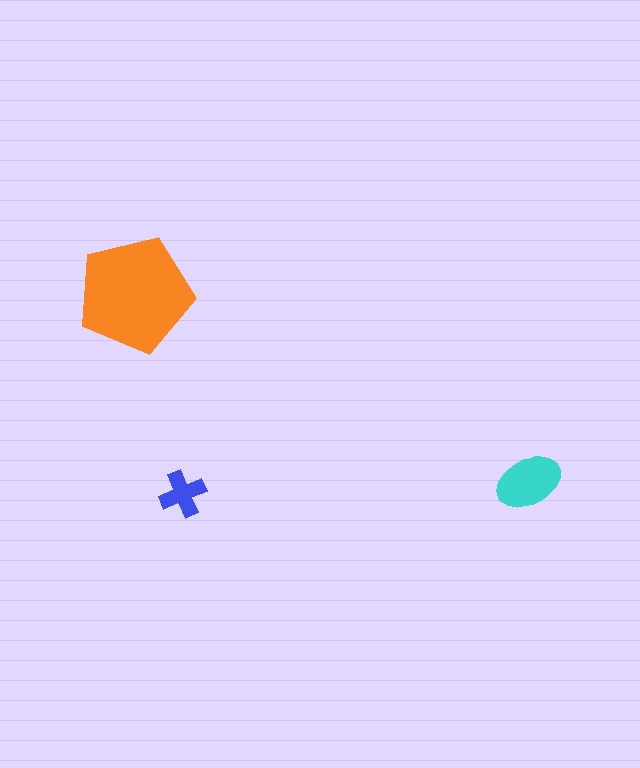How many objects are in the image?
There are 3 objects in the image.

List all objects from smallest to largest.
The blue cross, the cyan ellipse, the orange pentagon.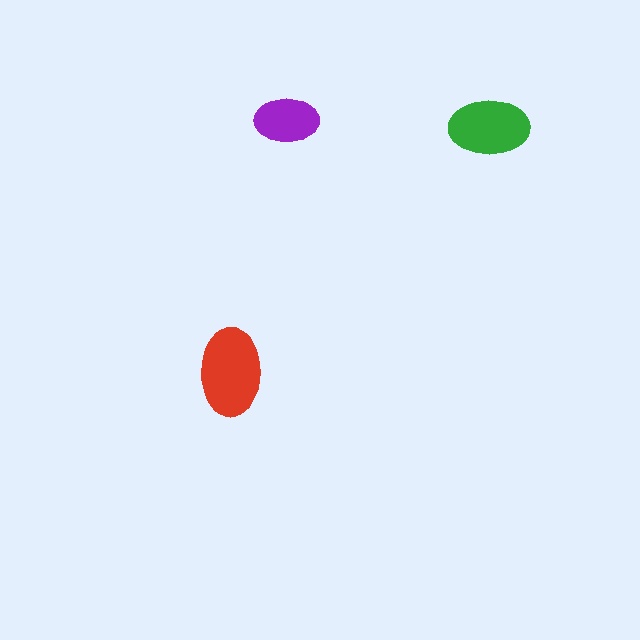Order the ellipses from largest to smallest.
the red one, the green one, the purple one.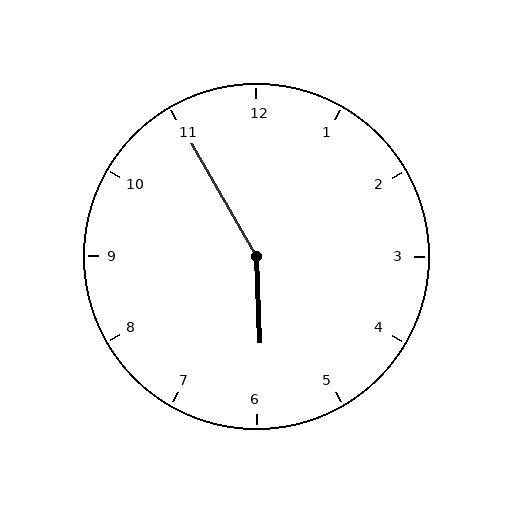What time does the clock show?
5:55.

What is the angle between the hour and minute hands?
Approximately 152 degrees.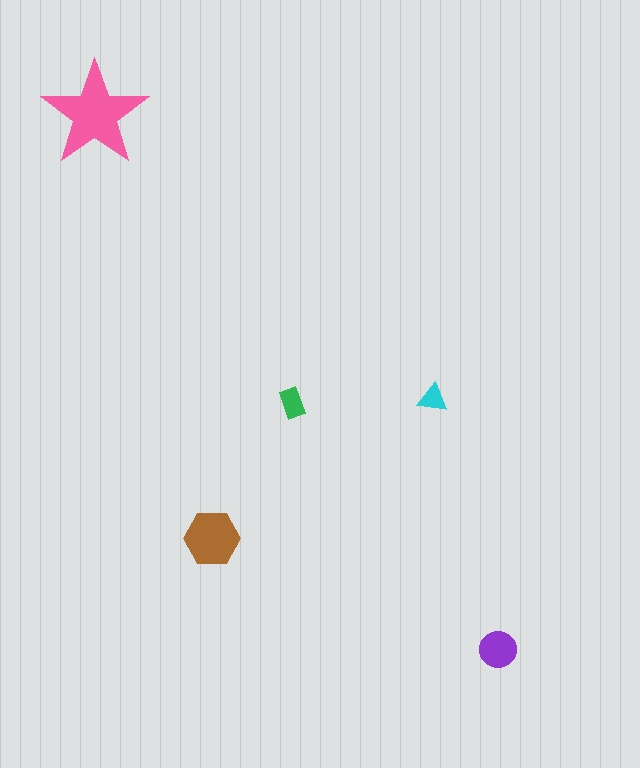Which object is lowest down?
The purple circle is bottommost.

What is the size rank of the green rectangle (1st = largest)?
4th.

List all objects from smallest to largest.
The cyan triangle, the green rectangle, the purple circle, the brown hexagon, the pink star.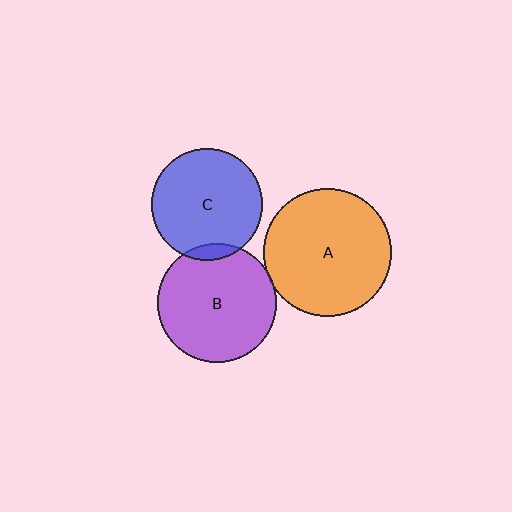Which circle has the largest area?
Circle A (orange).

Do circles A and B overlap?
Yes.